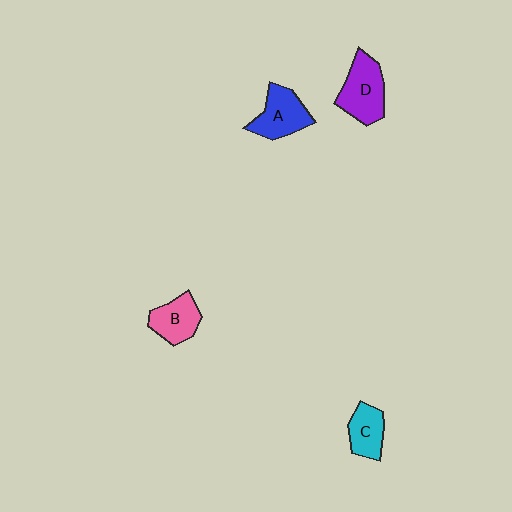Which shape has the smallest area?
Shape C (cyan).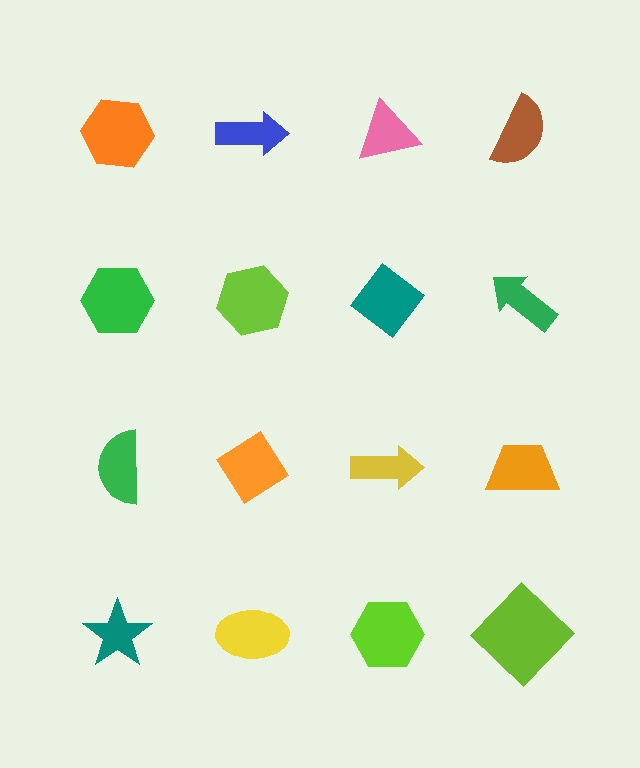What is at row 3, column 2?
An orange diamond.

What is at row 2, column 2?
A lime hexagon.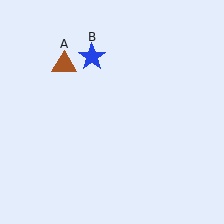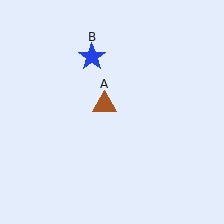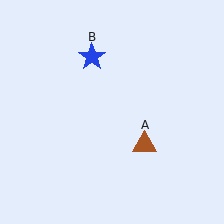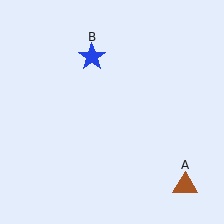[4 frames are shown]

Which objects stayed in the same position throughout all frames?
Blue star (object B) remained stationary.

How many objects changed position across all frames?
1 object changed position: brown triangle (object A).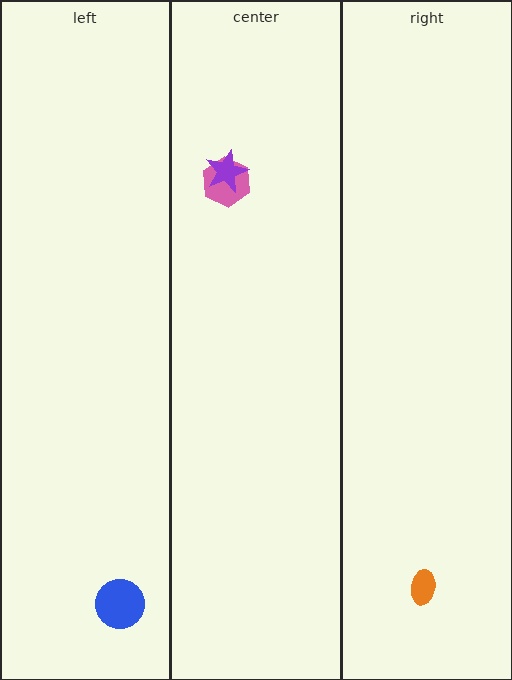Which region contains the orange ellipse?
The right region.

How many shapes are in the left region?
1.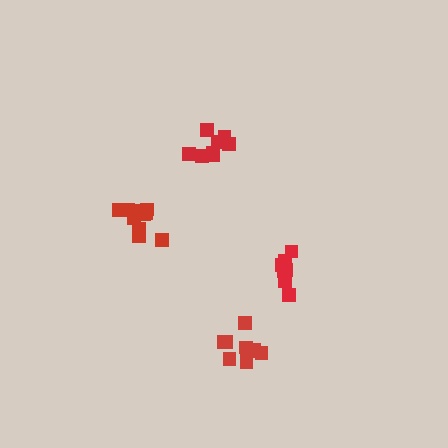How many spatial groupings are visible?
There are 4 spatial groupings.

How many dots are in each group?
Group 1: 8 dots, Group 2: 10 dots, Group 3: 12 dots, Group 4: 8 dots (38 total).